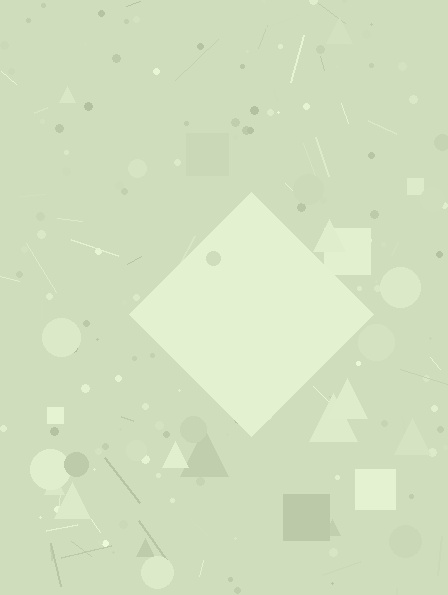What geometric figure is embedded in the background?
A diamond is embedded in the background.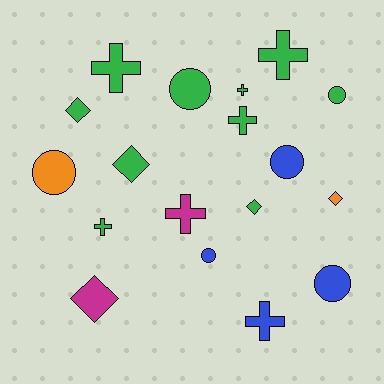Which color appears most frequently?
Green, with 10 objects.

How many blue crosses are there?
There is 1 blue cross.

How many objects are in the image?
There are 18 objects.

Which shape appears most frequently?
Cross, with 7 objects.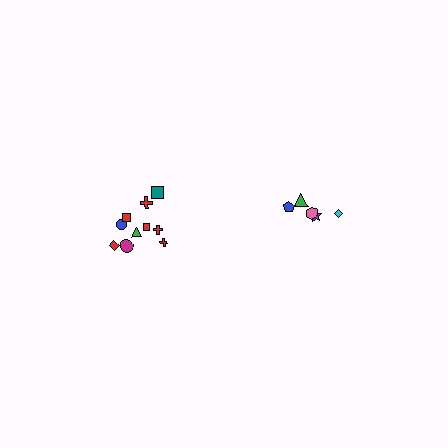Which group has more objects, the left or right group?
The left group.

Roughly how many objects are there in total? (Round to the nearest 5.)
Roughly 15 objects in total.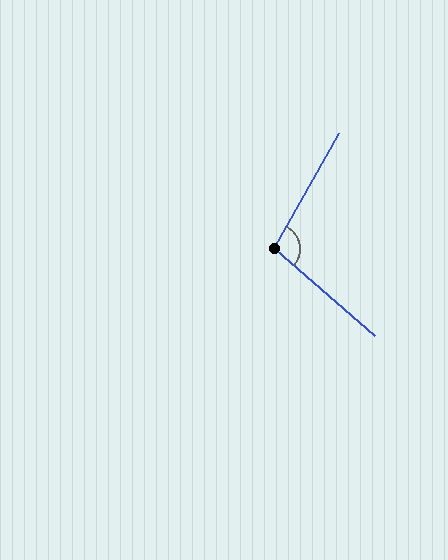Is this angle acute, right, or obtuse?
It is obtuse.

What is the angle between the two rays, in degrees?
Approximately 102 degrees.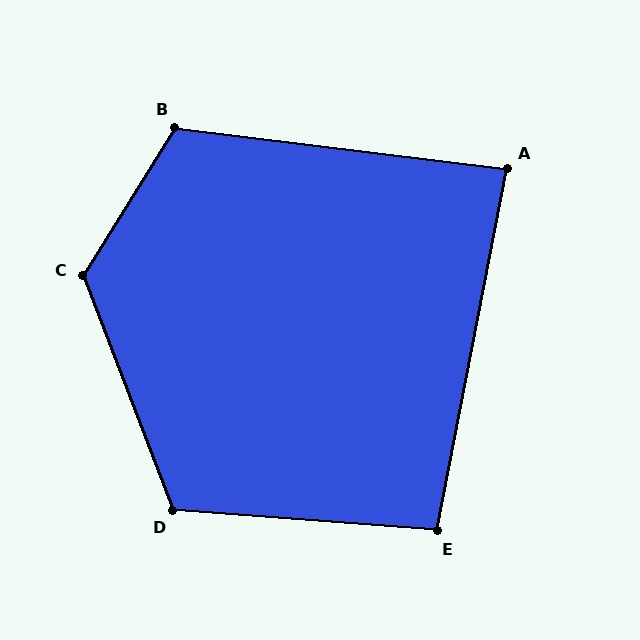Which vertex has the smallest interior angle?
A, at approximately 86 degrees.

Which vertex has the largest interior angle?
C, at approximately 127 degrees.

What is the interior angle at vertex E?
Approximately 97 degrees (obtuse).